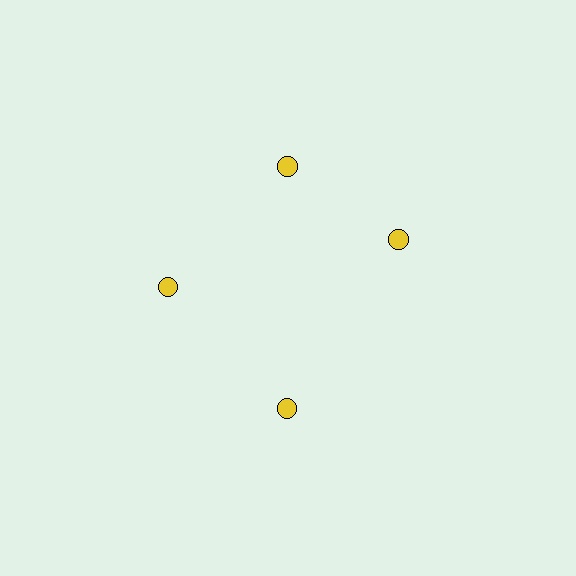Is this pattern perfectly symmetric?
No. The 4 yellow circles are arranged in a ring, but one element near the 3 o'clock position is rotated out of alignment along the ring, breaking the 4-fold rotational symmetry.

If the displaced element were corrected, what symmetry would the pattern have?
It would have 4-fold rotational symmetry — the pattern would map onto itself every 90 degrees.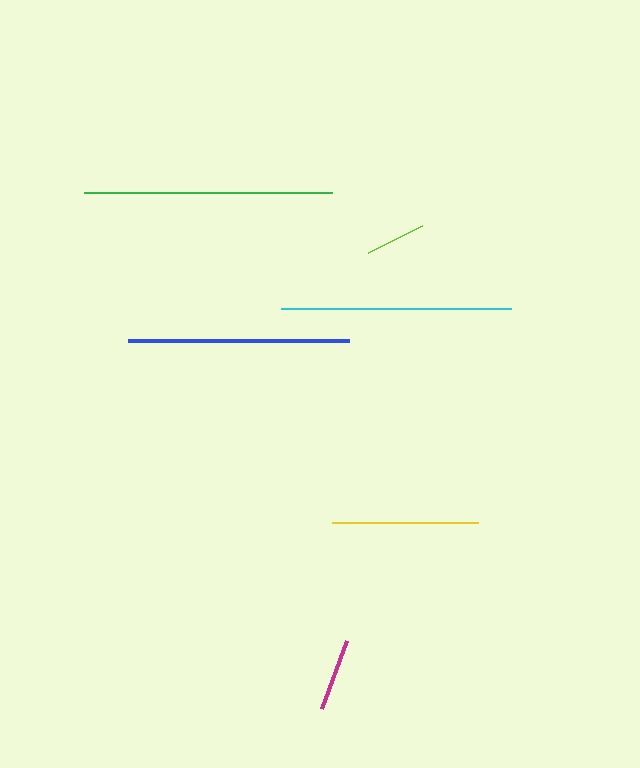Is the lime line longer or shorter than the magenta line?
The magenta line is longer than the lime line.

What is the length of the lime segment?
The lime segment is approximately 60 pixels long.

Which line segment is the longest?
The green line is the longest at approximately 248 pixels.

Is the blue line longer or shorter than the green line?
The green line is longer than the blue line.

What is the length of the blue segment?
The blue segment is approximately 221 pixels long.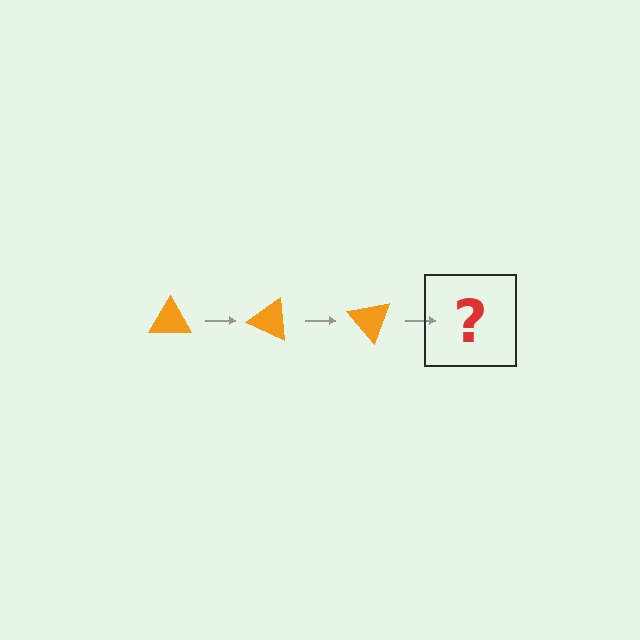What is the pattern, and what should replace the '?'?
The pattern is that the triangle rotates 25 degrees each step. The '?' should be an orange triangle rotated 75 degrees.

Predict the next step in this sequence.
The next step is an orange triangle rotated 75 degrees.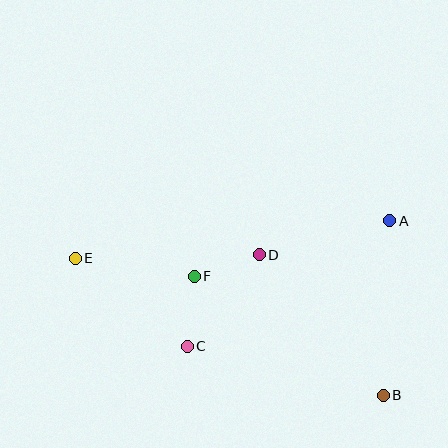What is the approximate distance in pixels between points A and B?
The distance between A and B is approximately 174 pixels.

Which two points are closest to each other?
Points D and F are closest to each other.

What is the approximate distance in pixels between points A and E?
The distance between A and E is approximately 317 pixels.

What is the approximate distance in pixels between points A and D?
The distance between A and D is approximately 135 pixels.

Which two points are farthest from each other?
Points B and E are farthest from each other.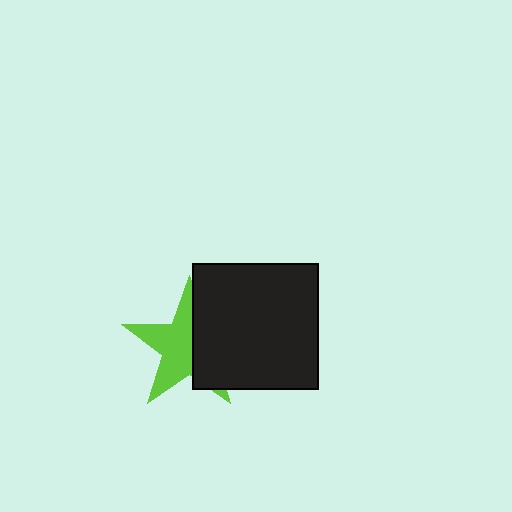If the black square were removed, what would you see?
You would see the complete lime star.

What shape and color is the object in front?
The object in front is a black square.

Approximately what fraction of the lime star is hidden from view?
Roughly 44% of the lime star is hidden behind the black square.